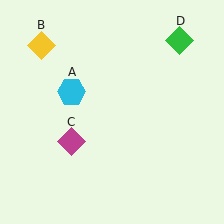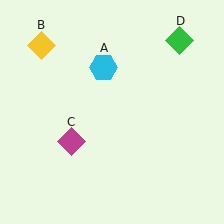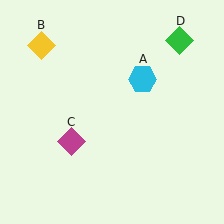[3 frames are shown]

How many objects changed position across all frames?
1 object changed position: cyan hexagon (object A).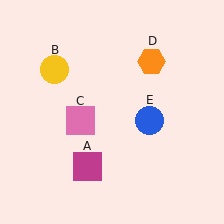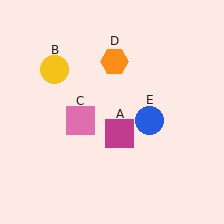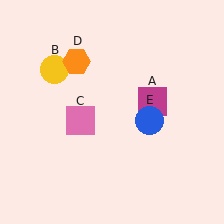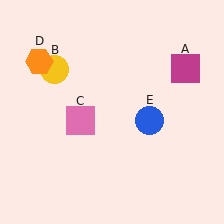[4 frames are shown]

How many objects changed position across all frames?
2 objects changed position: magenta square (object A), orange hexagon (object D).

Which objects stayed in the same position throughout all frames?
Yellow circle (object B) and pink square (object C) and blue circle (object E) remained stationary.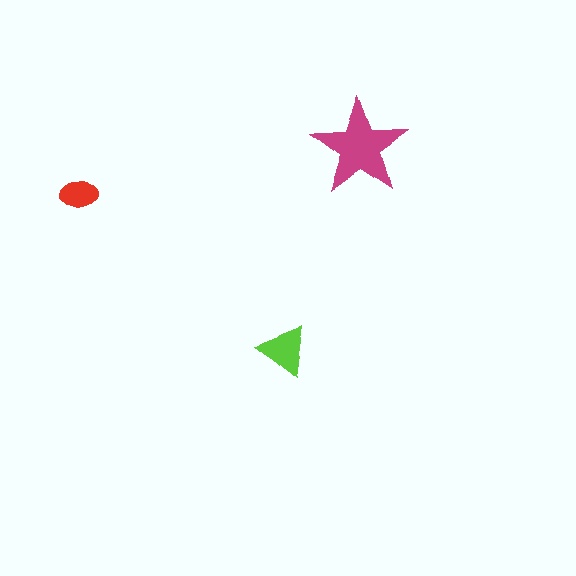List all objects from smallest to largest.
The red ellipse, the lime triangle, the magenta star.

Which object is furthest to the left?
The red ellipse is leftmost.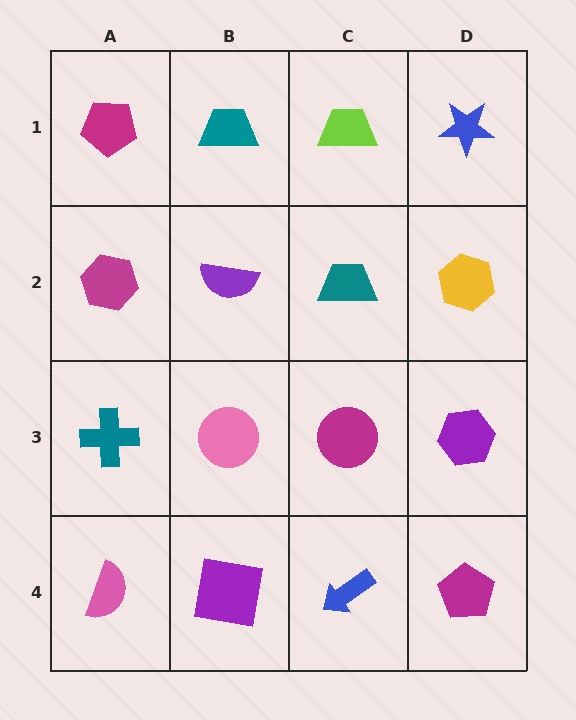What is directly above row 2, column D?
A blue star.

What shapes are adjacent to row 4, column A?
A teal cross (row 3, column A), a purple square (row 4, column B).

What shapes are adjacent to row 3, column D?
A yellow hexagon (row 2, column D), a magenta pentagon (row 4, column D), a magenta circle (row 3, column C).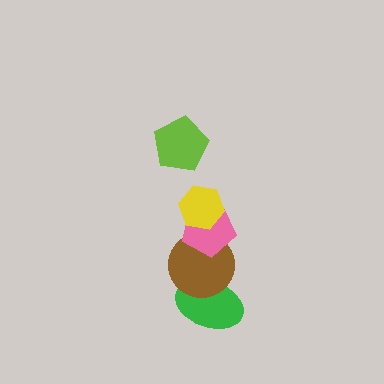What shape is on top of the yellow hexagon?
The lime pentagon is on top of the yellow hexagon.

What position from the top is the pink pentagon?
The pink pentagon is 3rd from the top.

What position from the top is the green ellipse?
The green ellipse is 5th from the top.